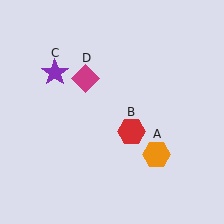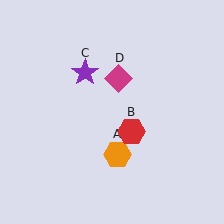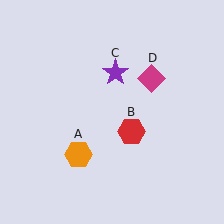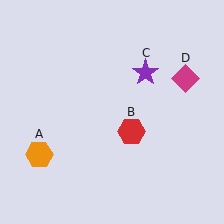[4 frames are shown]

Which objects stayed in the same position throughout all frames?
Red hexagon (object B) remained stationary.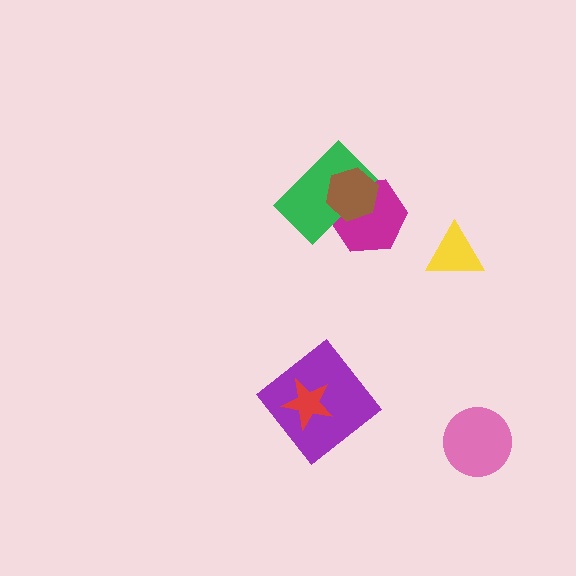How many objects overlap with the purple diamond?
1 object overlaps with the purple diamond.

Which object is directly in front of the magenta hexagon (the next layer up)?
The green rectangle is directly in front of the magenta hexagon.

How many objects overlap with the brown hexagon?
2 objects overlap with the brown hexagon.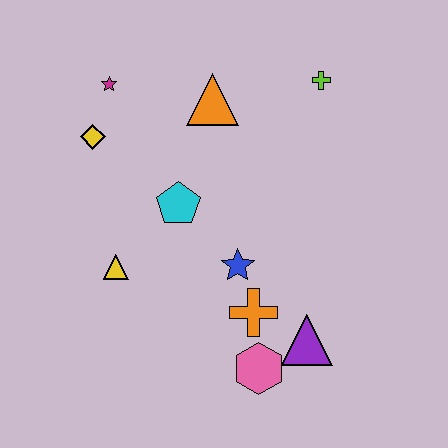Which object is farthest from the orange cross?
The magenta star is farthest from the orange cross.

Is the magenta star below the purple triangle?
No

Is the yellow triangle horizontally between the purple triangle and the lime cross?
No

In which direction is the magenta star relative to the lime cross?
The magenta star is to the left of the lime cross.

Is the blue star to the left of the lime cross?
Yes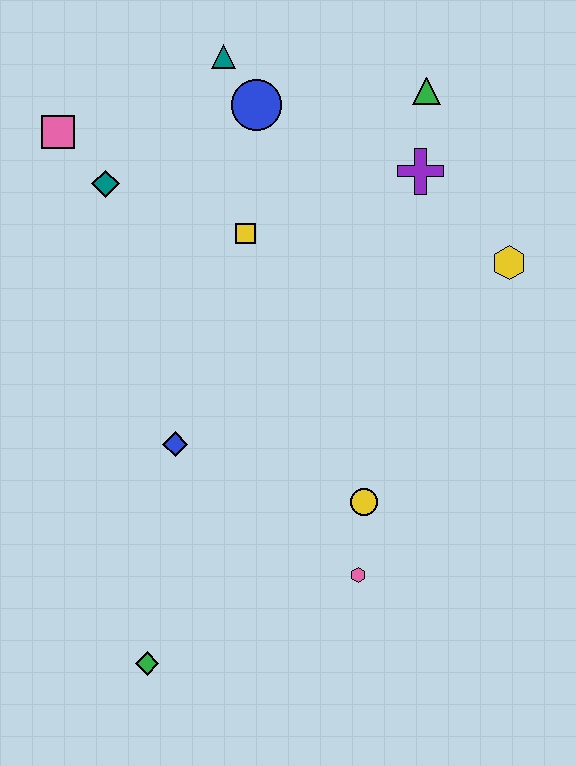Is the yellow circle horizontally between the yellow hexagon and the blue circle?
Yes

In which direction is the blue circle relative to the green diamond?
The blue circle is above the green diamond.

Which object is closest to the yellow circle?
The pink hexagon is closest to the yellow circle.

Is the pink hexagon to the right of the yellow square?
Yes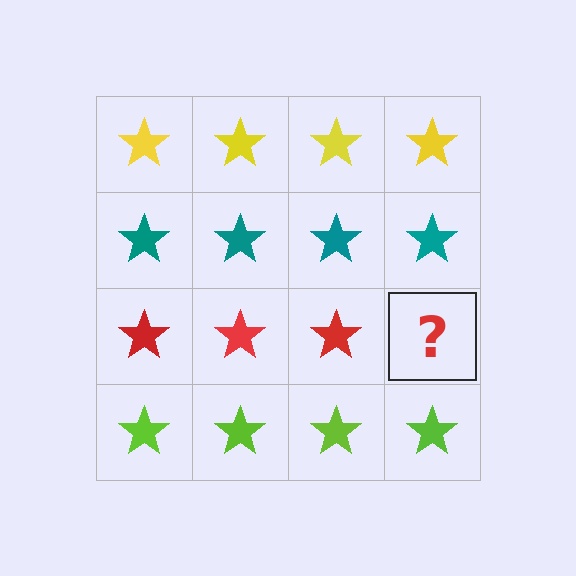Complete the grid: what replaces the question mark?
The question mark should be replaced with a red star.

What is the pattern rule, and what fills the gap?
The rule is that each row has a consistent color. The gap should be filled with a red star.